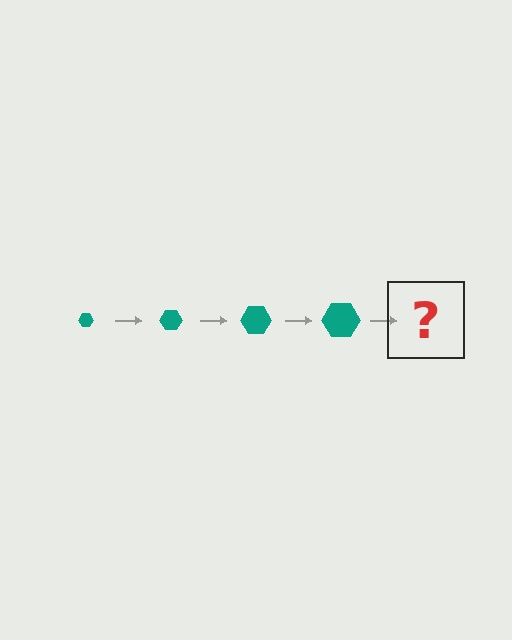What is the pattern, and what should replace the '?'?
The pattern is that the hexagon gets progressively larger each step. The '?' should be a teal hexagon, larger than the previous one.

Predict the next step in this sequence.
The next step is a teal hexagon, larger than the previous one.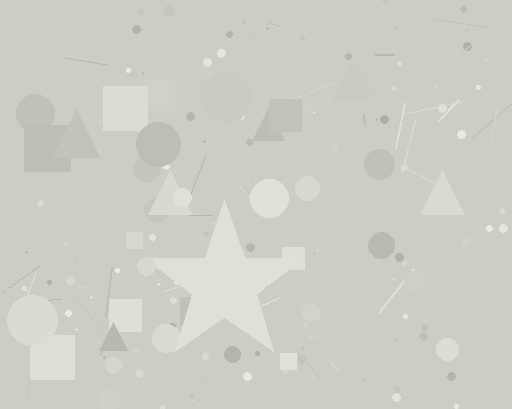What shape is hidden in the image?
A star is hidden in the image.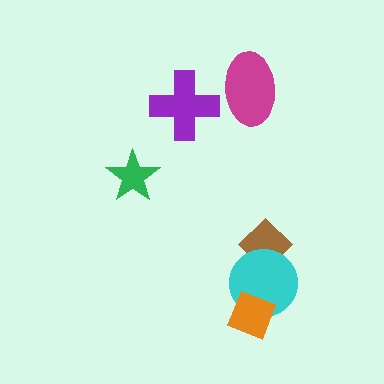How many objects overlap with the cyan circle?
2 objects overlap with the cyan circle.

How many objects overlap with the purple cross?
0 objects overlap with the purple cross.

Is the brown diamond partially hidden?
Yes, it is partially covered by another shape.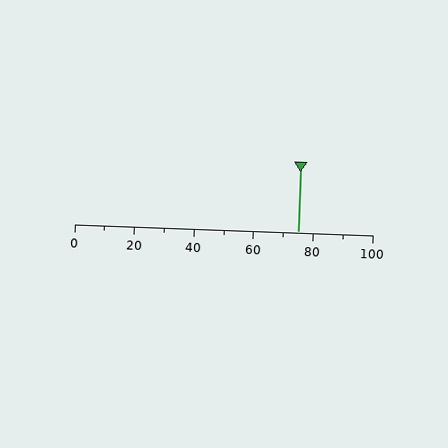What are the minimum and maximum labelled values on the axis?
The axis runs from 0 to 100.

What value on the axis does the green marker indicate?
The marker indicates approximately 75.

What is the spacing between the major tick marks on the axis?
The major ticks are spaced 20 apart.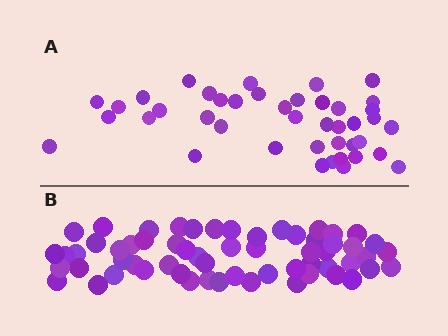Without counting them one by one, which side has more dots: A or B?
Region B (the bottom region) has more dots.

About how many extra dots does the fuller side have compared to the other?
Region B has approximately 20 more dots than region A.